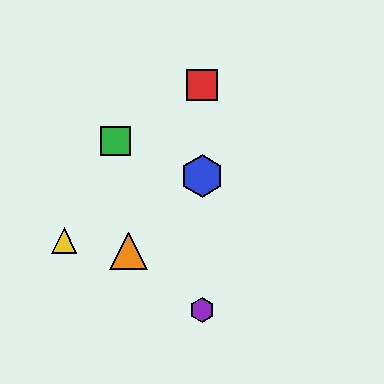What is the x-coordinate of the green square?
The green square is at x≈115.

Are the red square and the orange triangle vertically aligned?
No, the red square is at x≈202 and the orange triangle is at x≈128.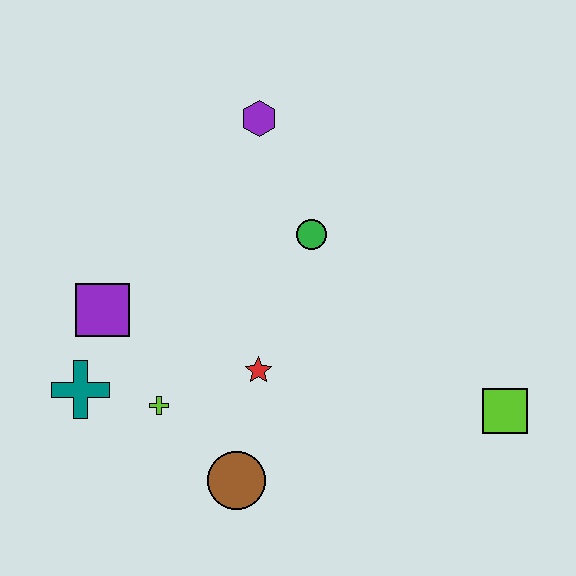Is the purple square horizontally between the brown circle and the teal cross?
Yes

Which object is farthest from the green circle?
The teal cross is farthest from the green circle.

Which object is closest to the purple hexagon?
The green circle is closest to the purple hexagon.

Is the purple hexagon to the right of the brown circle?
Yes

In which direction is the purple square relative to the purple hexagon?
The purple square is below the purple hexagon.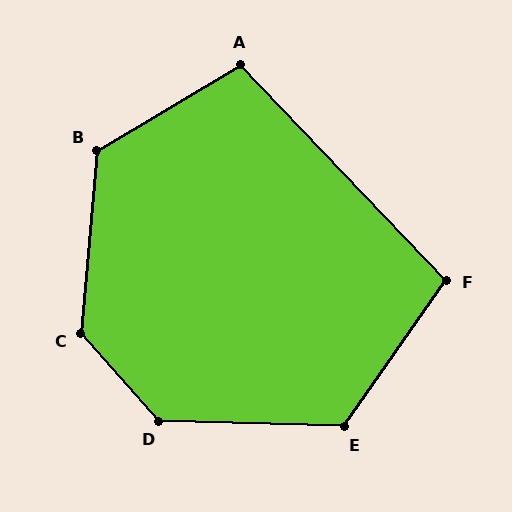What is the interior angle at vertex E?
Approximately 123 degrees (obtuse).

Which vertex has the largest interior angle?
C, at approximately 134 degrees.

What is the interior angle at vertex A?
Approximately 103 degrees (obtuse).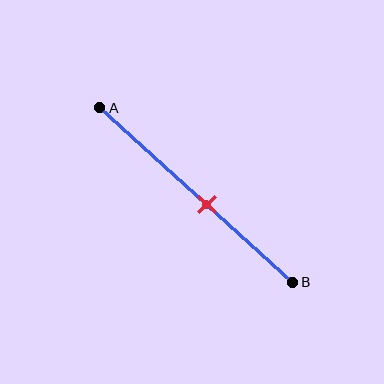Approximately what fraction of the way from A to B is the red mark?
The red mark is approximately 55% of the way from A to B.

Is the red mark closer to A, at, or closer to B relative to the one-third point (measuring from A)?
The red mark is closer to point B than the one-third point of segment AB.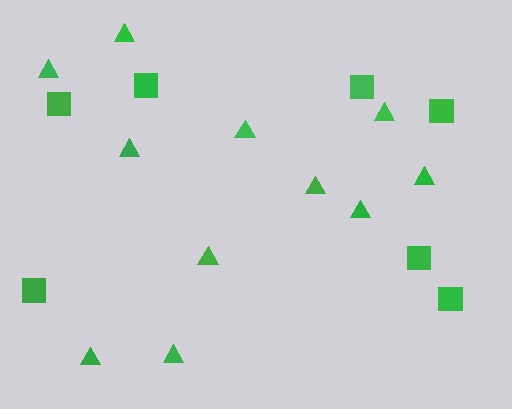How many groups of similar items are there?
There are 2 groups: one group of squares (7) and one group of triangles (11).